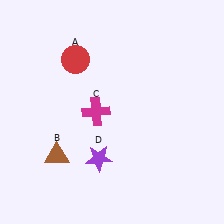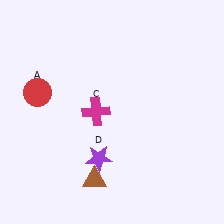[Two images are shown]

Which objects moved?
The objects that moved are: the red circle (A), the brown triangle (B).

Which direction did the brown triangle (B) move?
The brown triangle (B) moved right.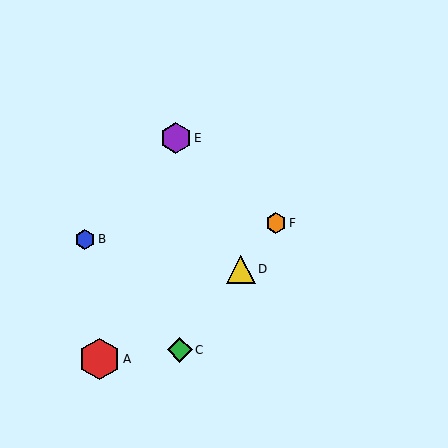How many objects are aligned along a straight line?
3 objects (C, D, F) are aligned along a straight line.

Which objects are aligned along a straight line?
Objects C, D, F are aligned along a straight line.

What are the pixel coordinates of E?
Object E is at (176, 138).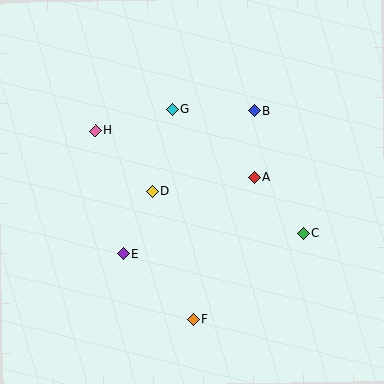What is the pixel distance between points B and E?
The distance between B and E is 194 pixels.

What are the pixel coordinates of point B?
Point B is at (254, 111).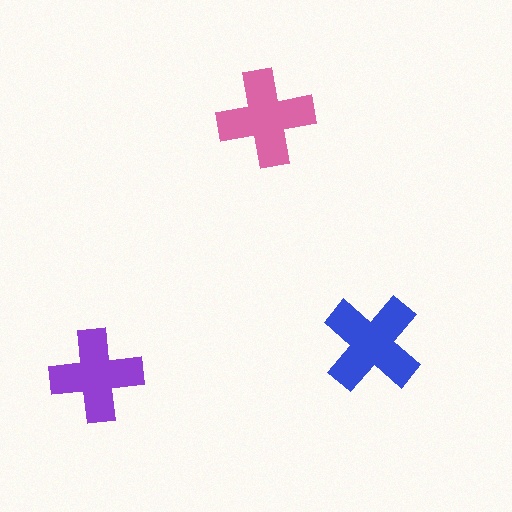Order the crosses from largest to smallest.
the blue one, the pink one, the purple one.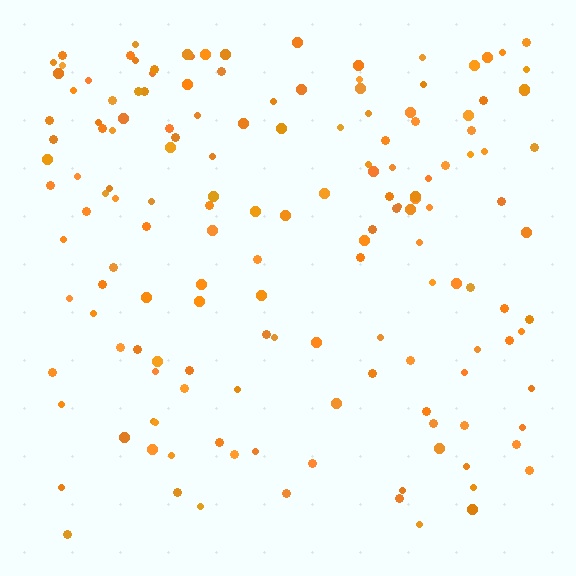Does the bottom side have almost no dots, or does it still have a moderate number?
Still a moderate number, just noticeably fewer than the top.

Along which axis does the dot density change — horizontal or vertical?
Vertical.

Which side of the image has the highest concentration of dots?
The top.